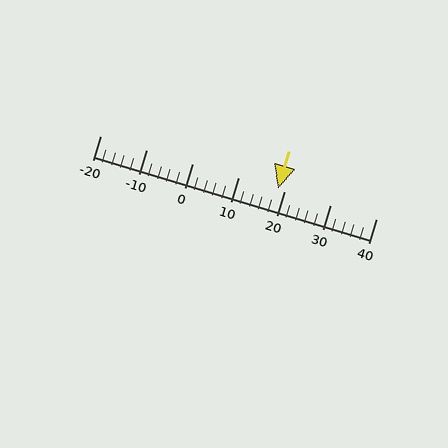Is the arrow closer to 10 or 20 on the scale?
The arrow is closer to 20.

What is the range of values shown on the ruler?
The ruler shows values from -20 to 40.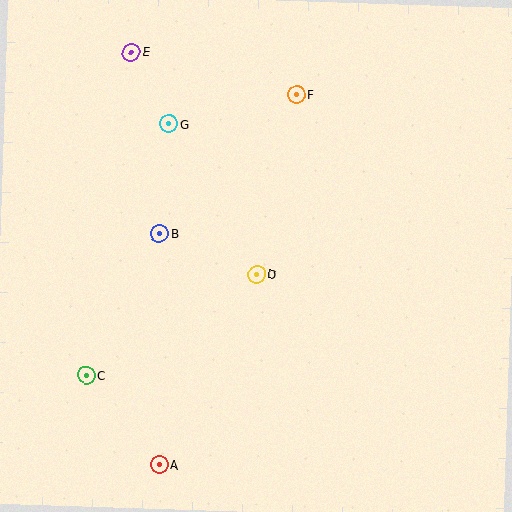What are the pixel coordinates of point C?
Point C is at (86, 375).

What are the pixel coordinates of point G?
Point G is at (169, 124).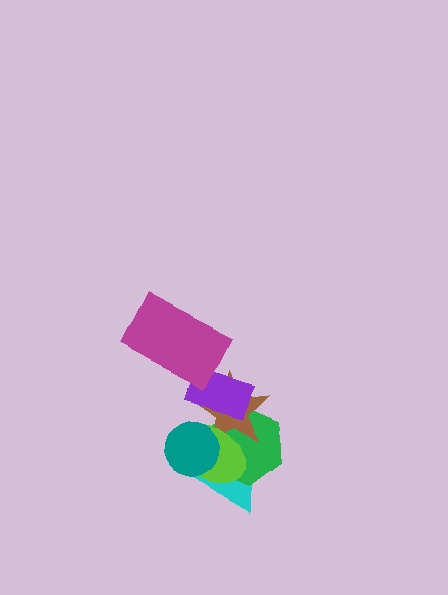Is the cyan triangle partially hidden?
Yes, it is partially covered by another shape.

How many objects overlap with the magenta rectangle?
1 object overlaps with the magenta rectangle.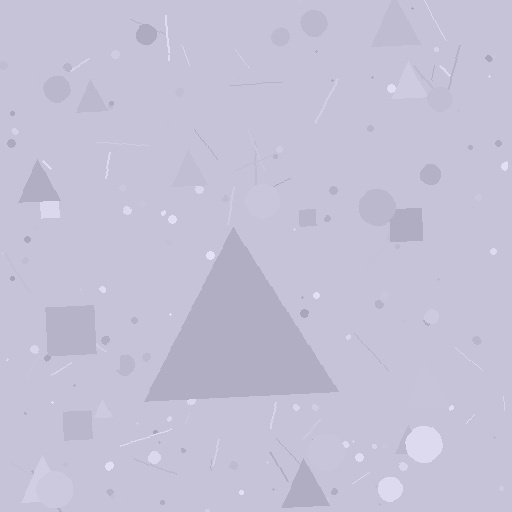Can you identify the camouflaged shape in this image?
The camouflaged shape is a triangle.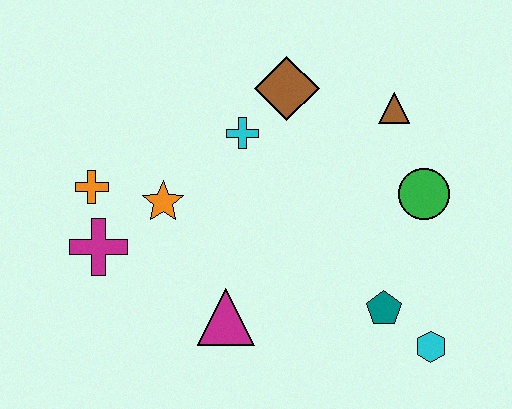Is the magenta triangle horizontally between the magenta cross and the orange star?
No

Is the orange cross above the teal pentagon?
Yes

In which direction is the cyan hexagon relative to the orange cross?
The cyan hexagon is to the right of the orange cross.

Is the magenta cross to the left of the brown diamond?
Yes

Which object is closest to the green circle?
The brown triangle is closest to the green circle.